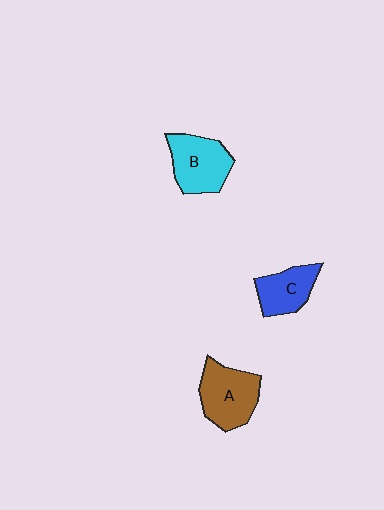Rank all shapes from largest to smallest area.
From largest to smallest: A (brown), B (cyan), C (blue).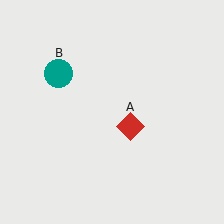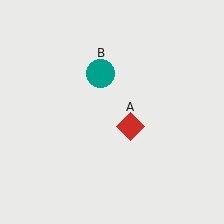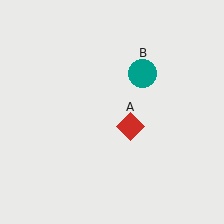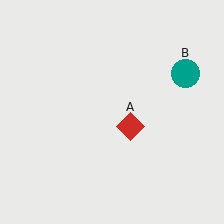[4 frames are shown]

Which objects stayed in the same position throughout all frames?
Red diamond (object A) remained stationary.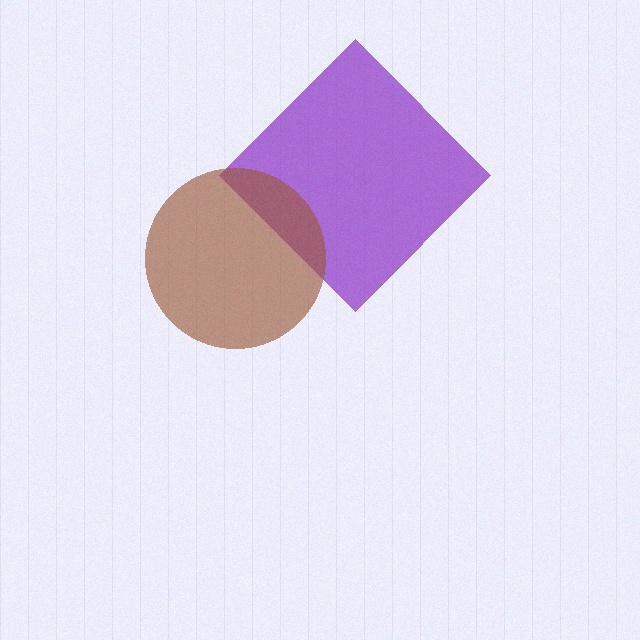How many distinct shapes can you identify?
There are 2 distinct shapes: a purple diamond, a brown circle.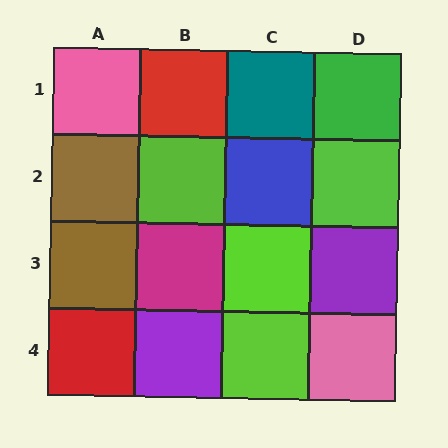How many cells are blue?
1 cell is blue.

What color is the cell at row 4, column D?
Pink.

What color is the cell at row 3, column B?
Magenta.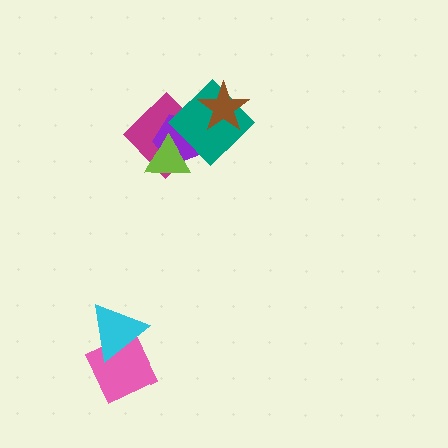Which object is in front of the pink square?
The cyan triangle is in front of the pink square.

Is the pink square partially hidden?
Yes, it is partially covered by another shape.